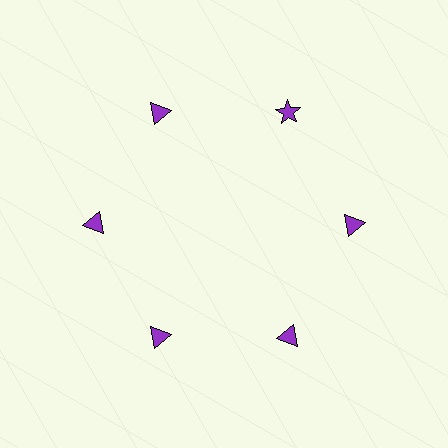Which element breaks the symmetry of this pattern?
The purple star at roughly the 1 o'clock position breaks the symmetry. All other shapes are purple triangles.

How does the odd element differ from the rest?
It has a different shape: star instead of triangle.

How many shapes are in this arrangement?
There are 6 shapes arranged in a ring pattern.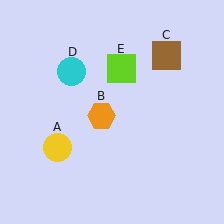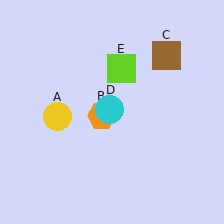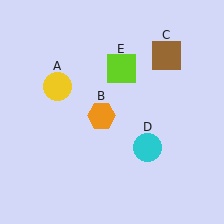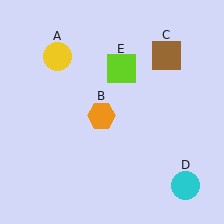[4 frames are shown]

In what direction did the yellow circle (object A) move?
The yellow circle (object A) moved up.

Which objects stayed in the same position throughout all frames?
Orange hexagon (object B) and brown square (object C) and lime square (object E) remained stationary.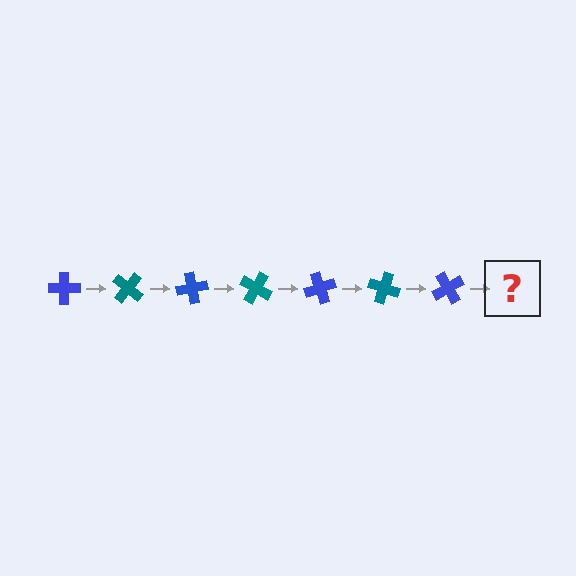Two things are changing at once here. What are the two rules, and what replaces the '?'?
The two rules are that it rotates 40 degrees each step and the color cycles through blue and teal. The '?' should be a teal cross, rotated 280 degrees from the start.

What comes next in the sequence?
The next element should be a teal cross, rotated 280 degrees from the start.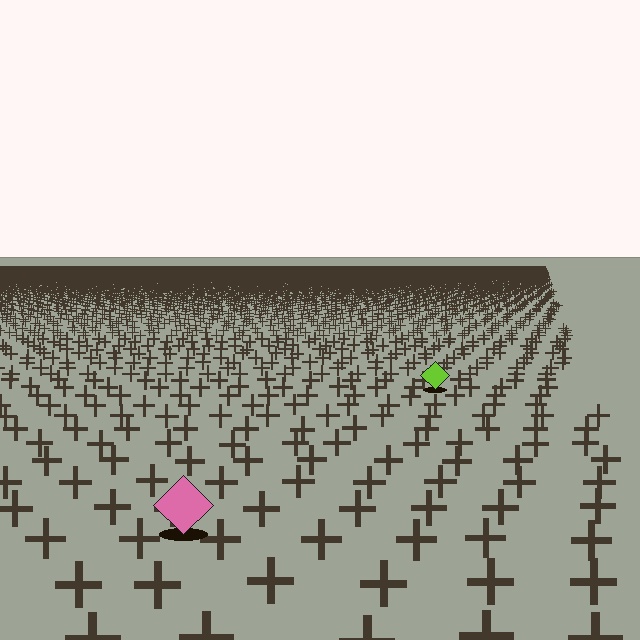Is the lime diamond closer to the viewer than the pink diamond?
No. The pink diamond is closer — you can tell from the texture gradient: the ground texture is coarser near it.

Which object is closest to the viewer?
The pink diamond is closest. The texture marks near it are larger and more spread out.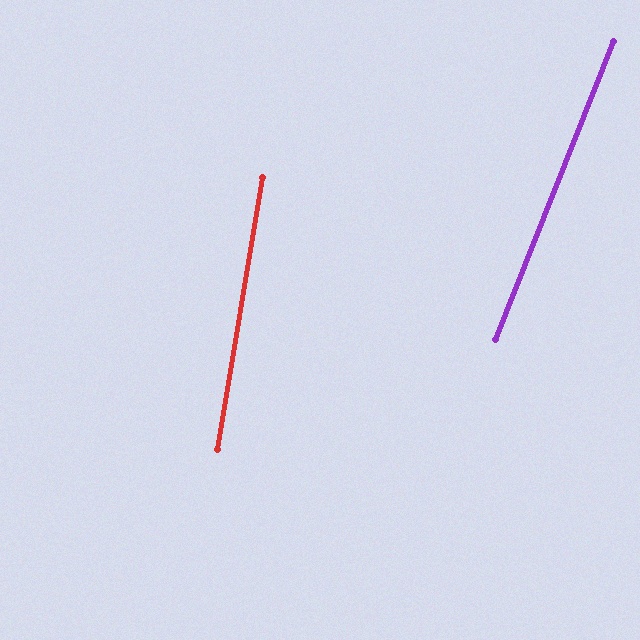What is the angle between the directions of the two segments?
Approximately 12 degrees.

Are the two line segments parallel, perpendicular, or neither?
Neither parallel nor perpendicular — they differ by about 12°.